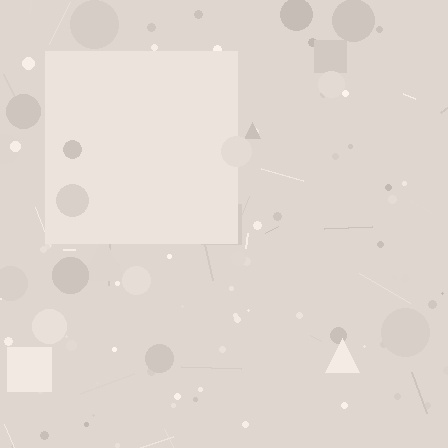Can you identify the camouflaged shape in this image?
The camouflaged shape is a square.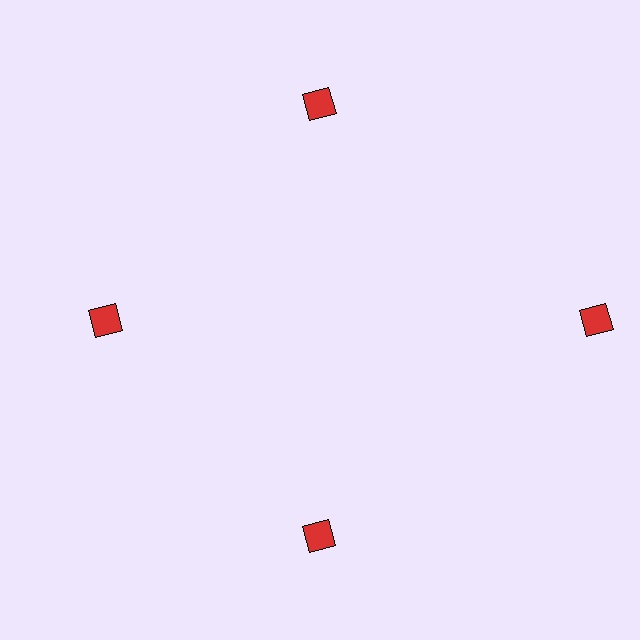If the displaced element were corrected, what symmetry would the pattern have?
It would have 4-fold rotational symmetry — the pattern would map onto itself every 90 degrees.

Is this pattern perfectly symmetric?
No. The 4 red squares are arranged in a ring, but one element near the 3 o'clock position is pushed outward from the center, breaking the 4-fold rotational symmetry.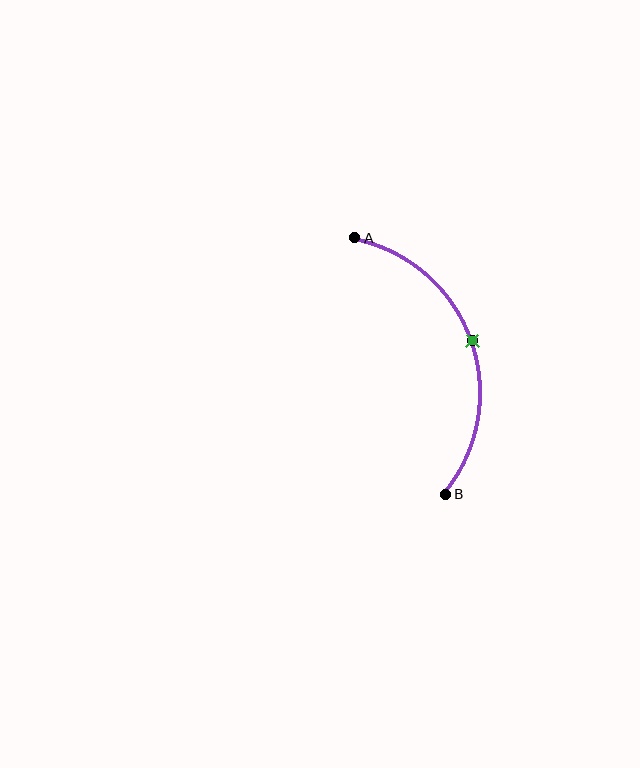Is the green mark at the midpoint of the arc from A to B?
Yes. The green mark lies on the arc at equal arc-length from both A and B — it is the arc midpoint.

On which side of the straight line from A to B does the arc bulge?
The arc bulges to the right of the straight line connecting A and B.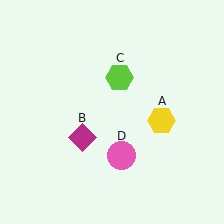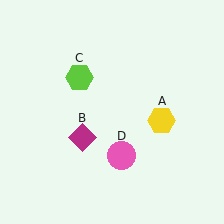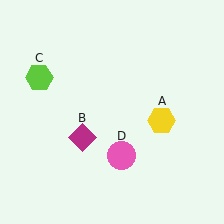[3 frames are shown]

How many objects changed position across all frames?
1 object changed position: lime hexagon (object C).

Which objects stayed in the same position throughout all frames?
Yellow hexagon (object A) and magenta diamond (object B) and pink circle (object D) remained stationary.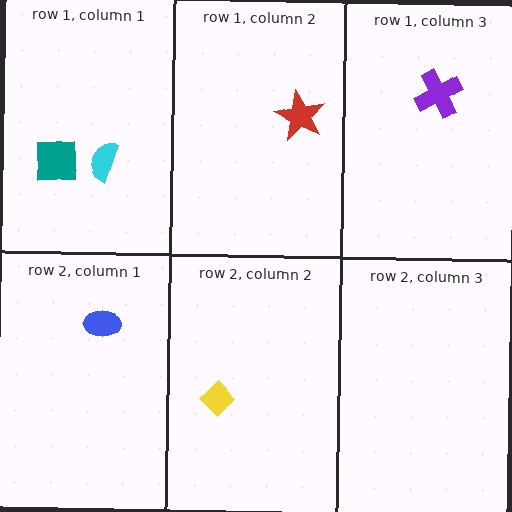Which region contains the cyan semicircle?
The row 1, column 1 region.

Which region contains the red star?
The row 1, column 2 region.